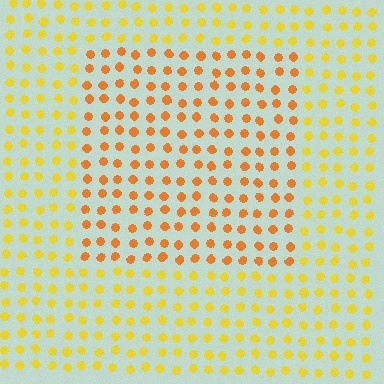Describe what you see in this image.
The image is filled with small yellow elements in a uniform arrangement. A rectangle-shaped region is visible where the elements are tinted to a slightly different hue, forming a subtle color boundary.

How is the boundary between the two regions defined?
The boundary is defined purely by a slight shift in hue (about 28 degrees). Spacing, size, and orientation are identical on both sides.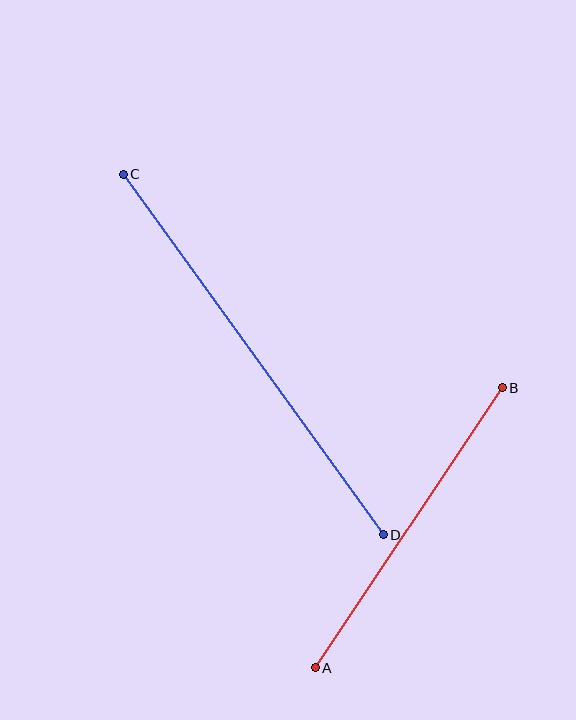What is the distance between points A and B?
The distance is approximately 337 pixels.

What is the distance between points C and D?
The distance is approximately 445 pixels.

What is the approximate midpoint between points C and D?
The midpoint is at approximately (253, 354) pixels.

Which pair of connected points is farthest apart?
Points C and D are farthest apart.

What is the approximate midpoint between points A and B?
The midpoint is at approximately (409, 528) pixels.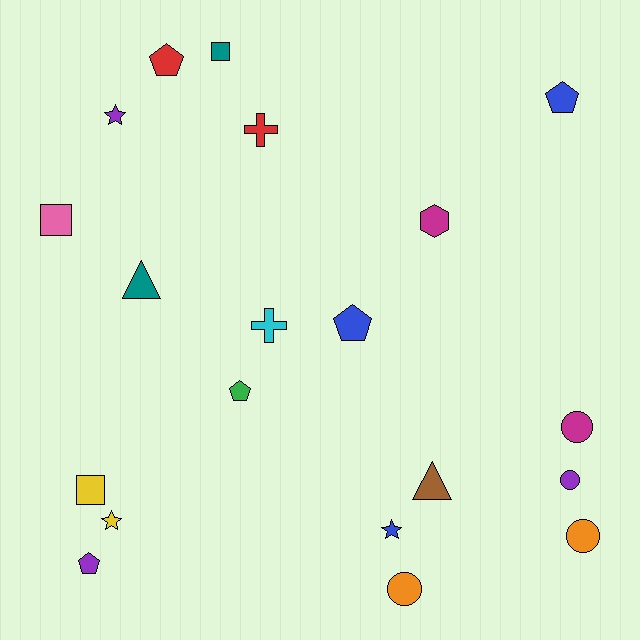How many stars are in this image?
There are 3 stars.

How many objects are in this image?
There are 20 objects.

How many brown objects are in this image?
There is 1 brown object.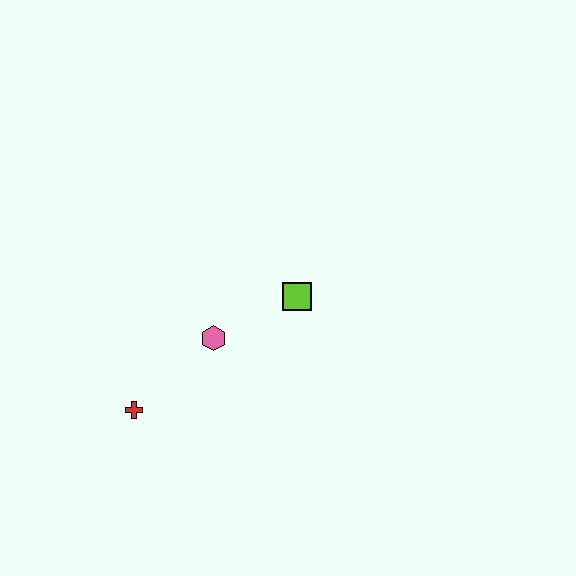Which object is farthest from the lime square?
The red cross is farthest from the lime square.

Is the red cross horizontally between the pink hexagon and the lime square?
No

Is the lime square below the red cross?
No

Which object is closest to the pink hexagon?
The lime square is closest to the pink hexagon.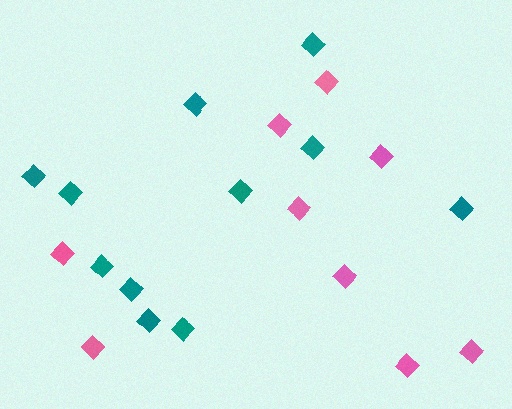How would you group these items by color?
There are 2 groups: one group of pink diamonds (9) and one group of teal diamonds (11).